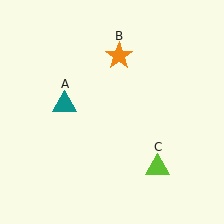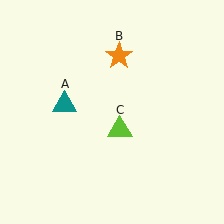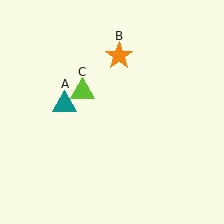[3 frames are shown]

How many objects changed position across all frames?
1 object changed position: lime triangle (object C).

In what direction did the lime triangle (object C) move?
The lime triangle (object C) moved up and to the left.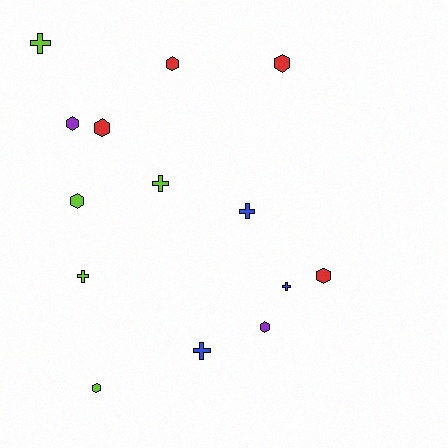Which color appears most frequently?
Lime, with 5 objects.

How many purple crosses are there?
There are no purple crosses.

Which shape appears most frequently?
Hexagon, with 8 objects.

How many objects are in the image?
There are 14 objects.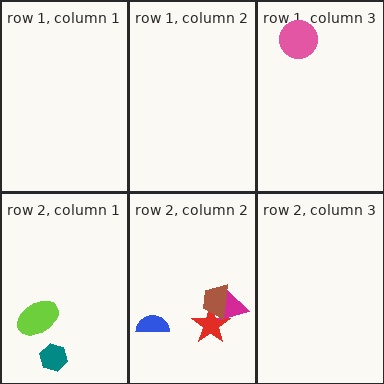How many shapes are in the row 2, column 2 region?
4.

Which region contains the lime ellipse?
The row 2, column 1 region.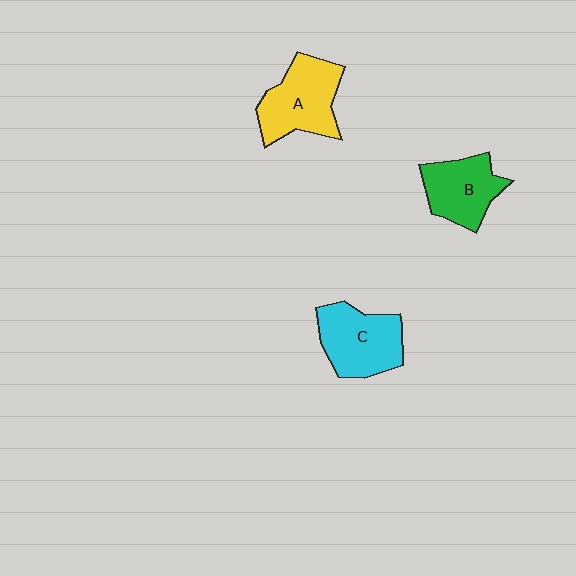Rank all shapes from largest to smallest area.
From largest to smallest: A (yellow), C (cyan), B (green).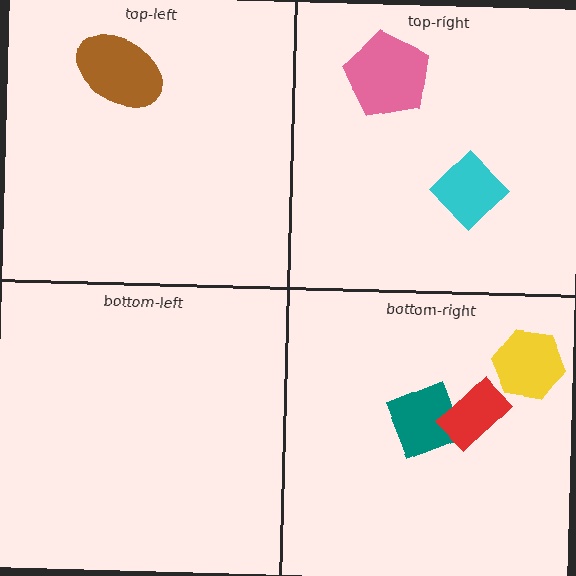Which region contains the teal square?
The bottom-right region.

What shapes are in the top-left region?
The brown ellipse.